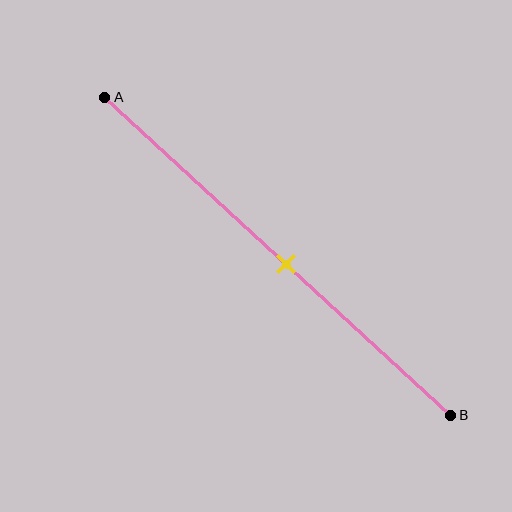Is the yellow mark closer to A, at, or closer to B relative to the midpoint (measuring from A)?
The yellow mark is approximately at the midpoint of segment AB.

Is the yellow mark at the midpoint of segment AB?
Yes, the mark is approximately at the midpoint.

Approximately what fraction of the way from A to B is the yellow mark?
The yellow mark is approximately 55% of the way from A to B.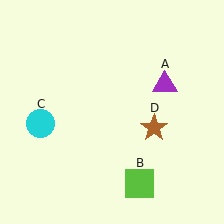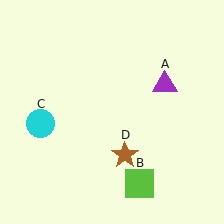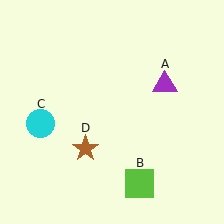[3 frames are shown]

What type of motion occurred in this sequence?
The brown star (object D) rotated clockwise around the center of the scene.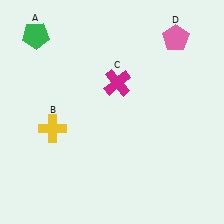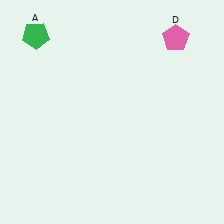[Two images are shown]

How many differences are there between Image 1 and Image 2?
There are 2 differences between the two images.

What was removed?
The magenta cross (C), the yellow cross (B) were removed in Image 2.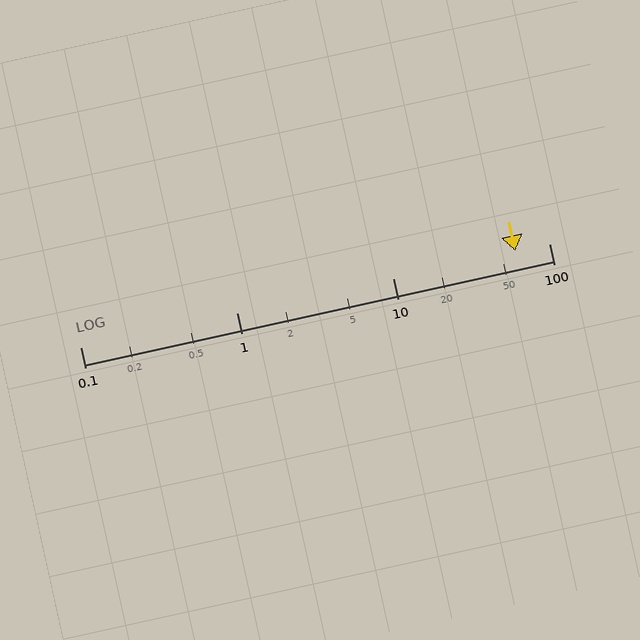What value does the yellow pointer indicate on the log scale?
The pointer indicates approximately 61.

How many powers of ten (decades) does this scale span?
The scale spans 3 decades, from 0.1 to 100.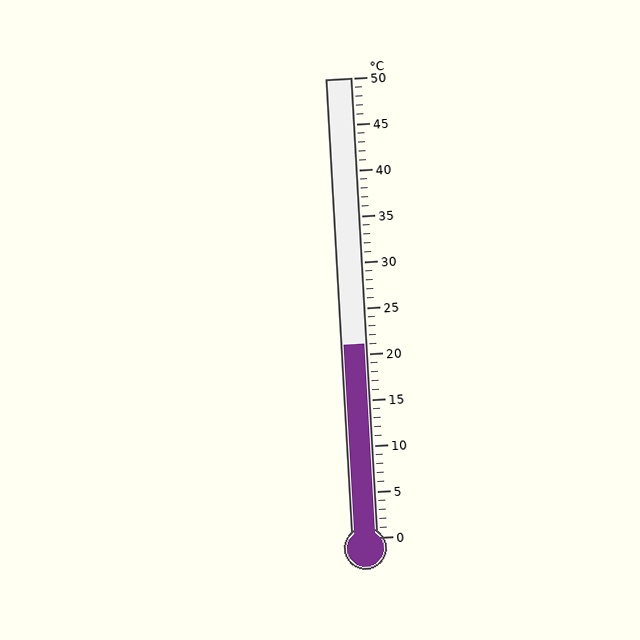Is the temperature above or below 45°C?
The temperature is below 45°C.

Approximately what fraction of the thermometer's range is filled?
The thermometer is filled to approximately 40% of its range.